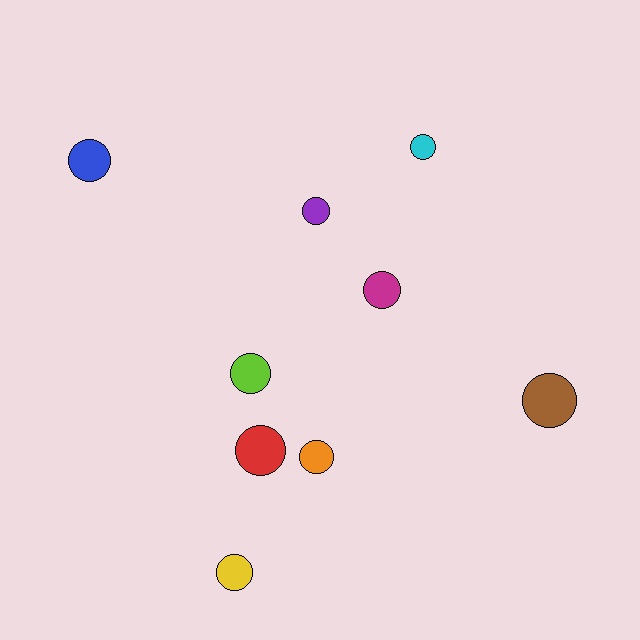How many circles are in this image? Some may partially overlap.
There are 9 circles.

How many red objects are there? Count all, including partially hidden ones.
There is 1 red object.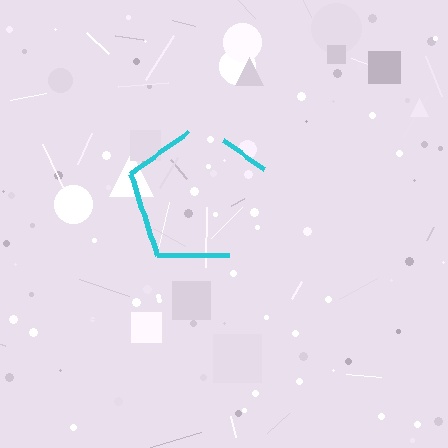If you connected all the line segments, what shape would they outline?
They would outline a pentagon.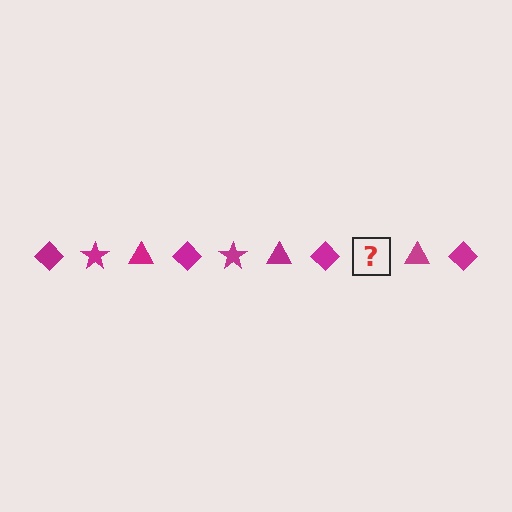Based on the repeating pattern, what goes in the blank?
The blank should be a magenta star.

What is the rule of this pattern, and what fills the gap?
The rule is that the pattern cycles through diamond, star, triangle shapes in magenta. The gap should be filled with a magenta star.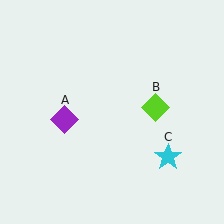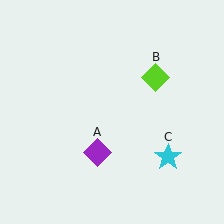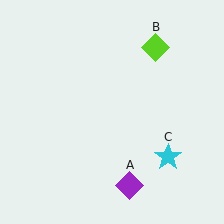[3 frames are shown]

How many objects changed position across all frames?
2 objects changed position: purple diamond (object A), lime diamond (object B).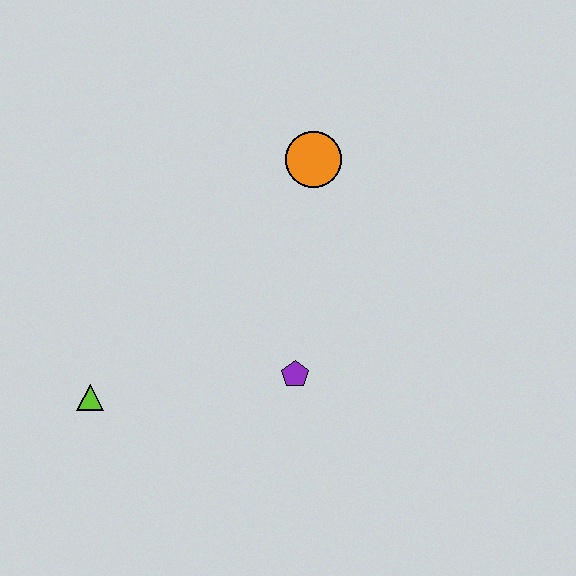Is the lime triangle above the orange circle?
No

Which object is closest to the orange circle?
The purple pentagon is closest to the orange circle.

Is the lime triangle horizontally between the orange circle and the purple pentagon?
No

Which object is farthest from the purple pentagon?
The orange circle is farthest from the purple pentagon.